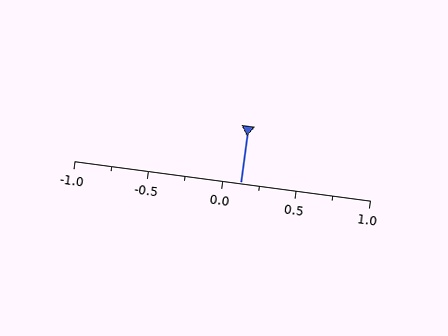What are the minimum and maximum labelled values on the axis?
The axis runs from -1.0 to 1.0.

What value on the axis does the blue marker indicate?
The marker indicates approximately 0.12.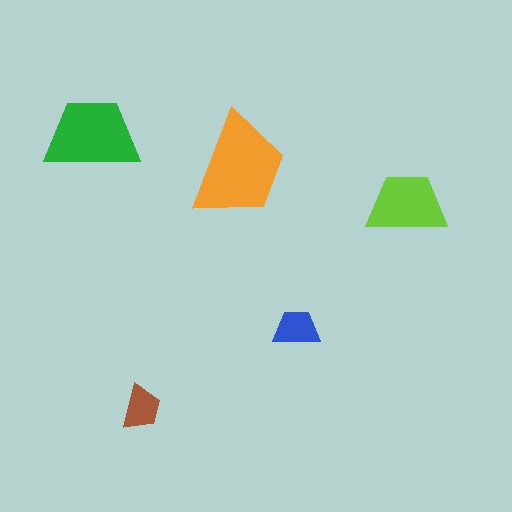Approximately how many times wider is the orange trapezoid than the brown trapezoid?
About 2.5 times wider.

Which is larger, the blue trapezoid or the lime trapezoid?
The lime one.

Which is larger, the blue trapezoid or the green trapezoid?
The green one.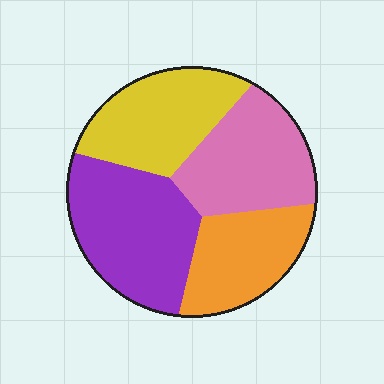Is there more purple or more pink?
Purple.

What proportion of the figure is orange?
Orange covers around 20% of the figure.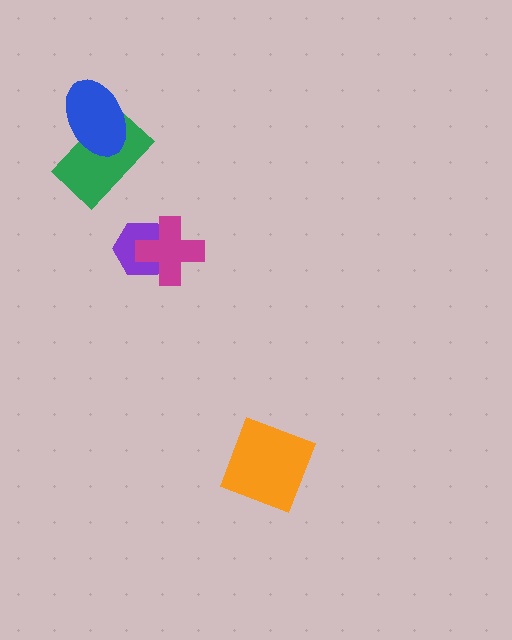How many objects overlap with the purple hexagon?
1 object overlaps with the purple hexagon.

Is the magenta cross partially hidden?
No, no other shape covers it.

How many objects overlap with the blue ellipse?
1 object overlaps with the blue ellipse.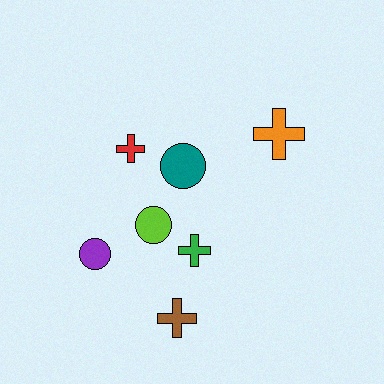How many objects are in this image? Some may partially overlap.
There are 7 objects.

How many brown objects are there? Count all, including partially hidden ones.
There is 1 brown object.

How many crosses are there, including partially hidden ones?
There are 4 crosses.